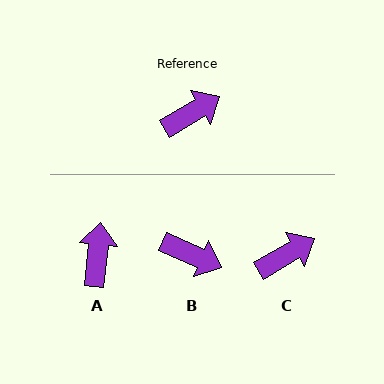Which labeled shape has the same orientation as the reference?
C.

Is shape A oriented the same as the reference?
No, it is off by about 53 degrees.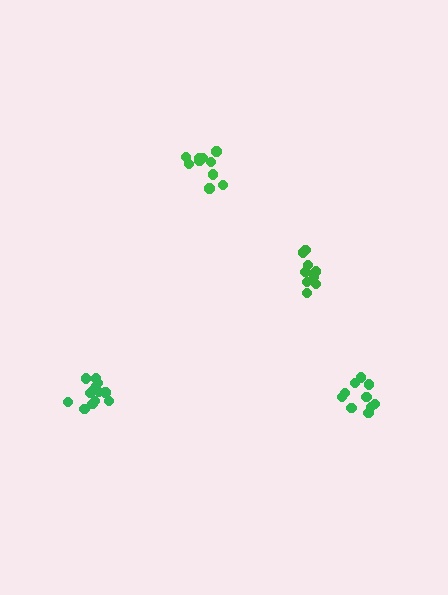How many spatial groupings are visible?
There are 4 spatial groupings.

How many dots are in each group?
Group 1: 9 dots, Group 2: 13 dots, Group 3: 10 dots, Group 4: 10 dots (42 total).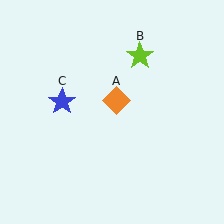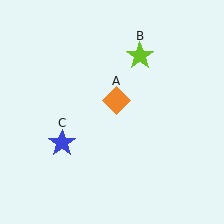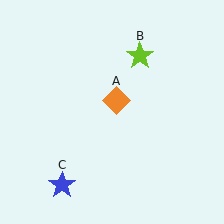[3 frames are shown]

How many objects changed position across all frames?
1 object changed position: blue star (object C).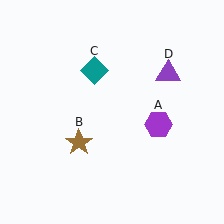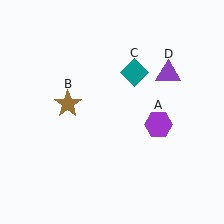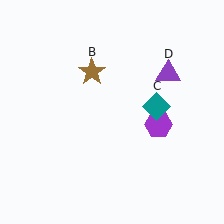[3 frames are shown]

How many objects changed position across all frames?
2 objects changed position: brown star (object B), teal diamond (object C).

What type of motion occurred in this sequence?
The brown star (object B), teal diamond (object C) rotated clockwise around the center of the scene.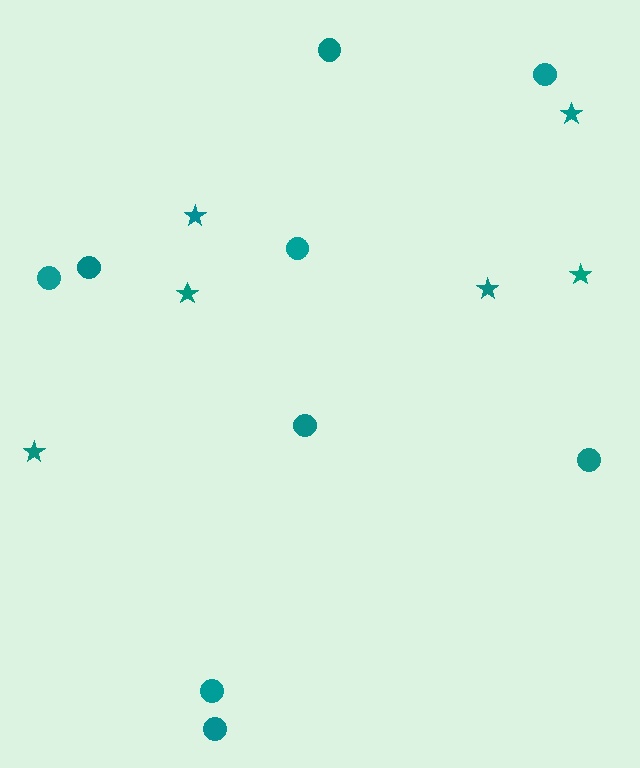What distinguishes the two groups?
There are 2 groups: one group of stars (6) and one group of circles (9).